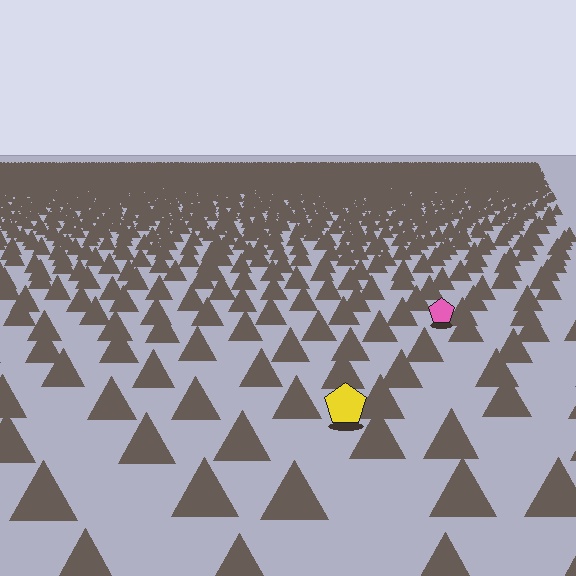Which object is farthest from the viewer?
The pink pentagon is farthest from the viewer. It appears smaller and the ground texture around it is denser.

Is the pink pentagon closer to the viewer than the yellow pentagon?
No. The yellow pentagon is closer — you can tell from the texture gradient: the ground texture is coarser near it.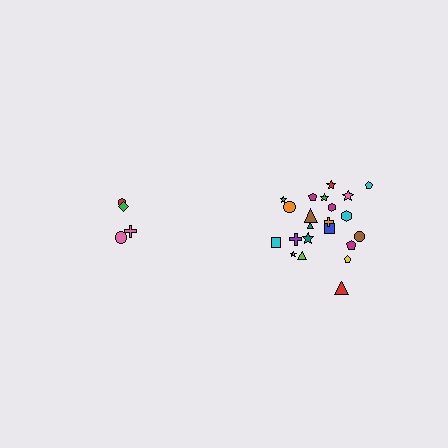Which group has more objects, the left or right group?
The right group.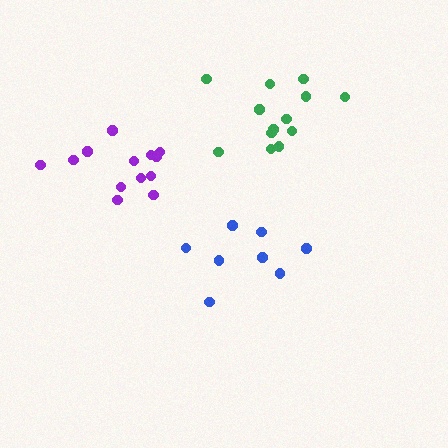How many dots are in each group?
Group 1: 13 dots, Group 2: 8 dots, Group 3: 13 dots (34 total).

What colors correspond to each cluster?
The clusters are colored: green, blue, purple.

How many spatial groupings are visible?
There are 3 spatial groupings.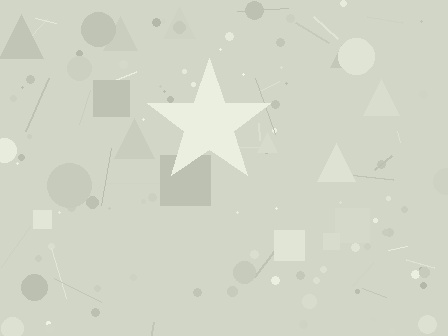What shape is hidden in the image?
A star is hidden in the image.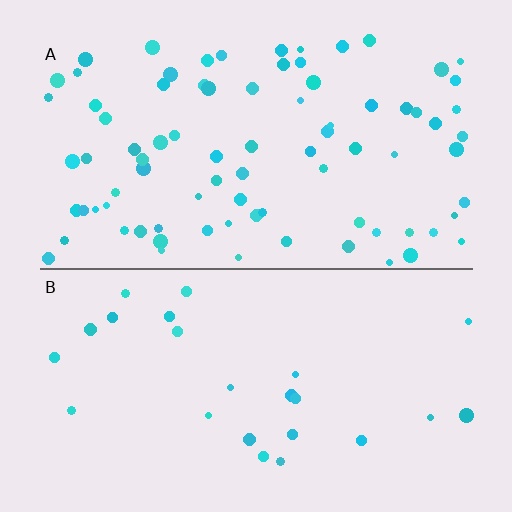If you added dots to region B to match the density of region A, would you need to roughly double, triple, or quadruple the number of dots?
Approximately triple.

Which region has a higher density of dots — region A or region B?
A (the top).